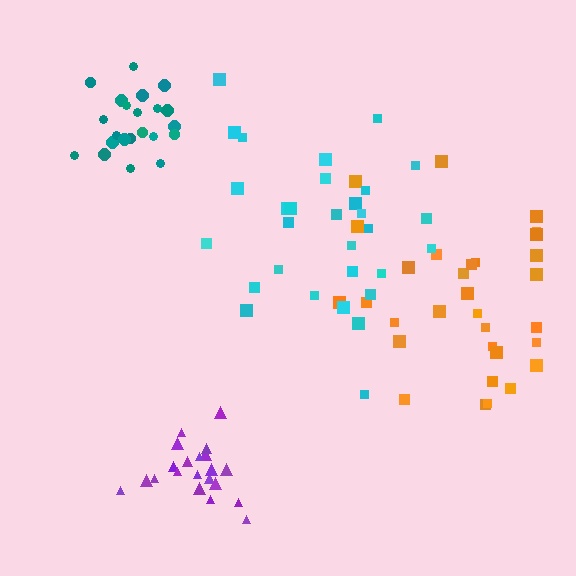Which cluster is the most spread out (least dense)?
Cyan.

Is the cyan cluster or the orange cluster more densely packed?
Orange.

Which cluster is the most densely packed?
Teal.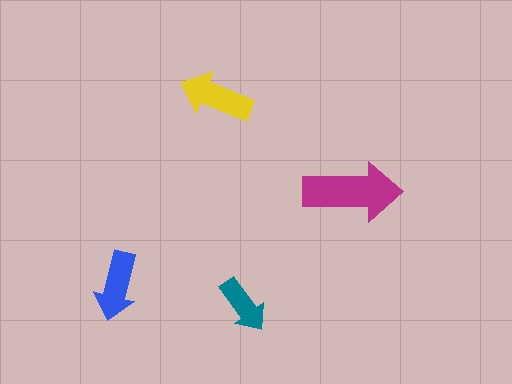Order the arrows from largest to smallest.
the magenta one, the yellow one, the blue one, the teal one.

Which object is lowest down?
The teal arrow is bottommost.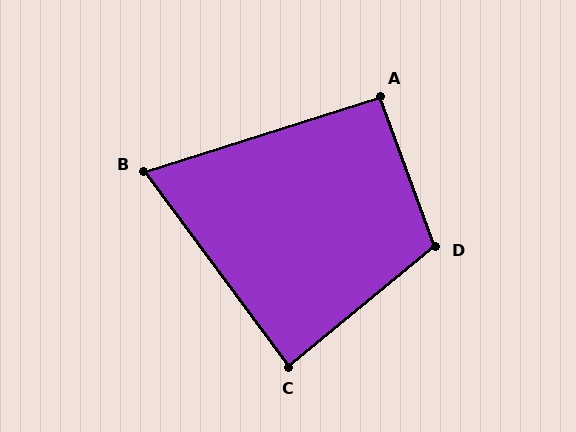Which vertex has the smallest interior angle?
B, at approximately 71 degrees.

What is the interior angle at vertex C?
Approximately 87 degrees (approximately right).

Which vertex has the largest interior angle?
D, at approximately 109 degrees.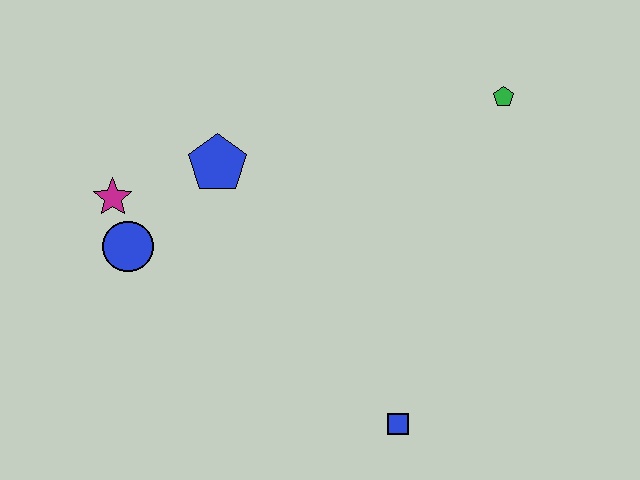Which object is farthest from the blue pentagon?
The blue square is farthest from the blue pentagon.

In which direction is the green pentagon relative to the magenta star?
The green pentagon is to the right of the magenta star.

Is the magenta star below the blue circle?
No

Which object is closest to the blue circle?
The magenta star is closest to the blue circle.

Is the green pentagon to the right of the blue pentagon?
Yes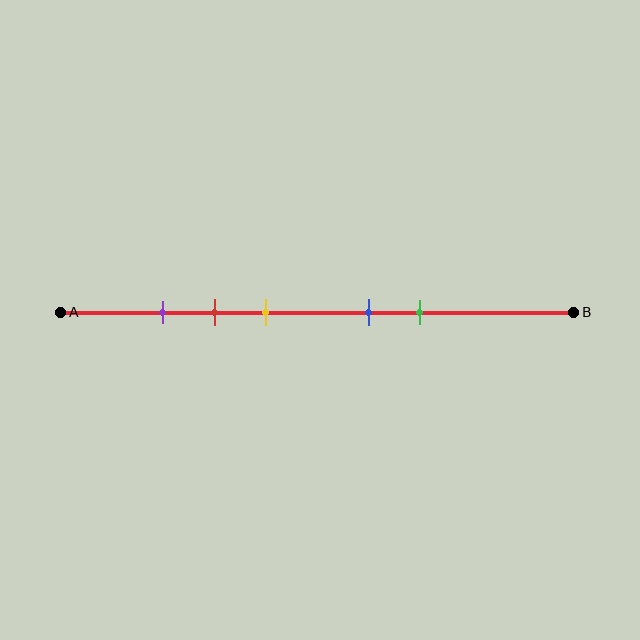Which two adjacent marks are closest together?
The purple and red marks are the closest adjacent pair.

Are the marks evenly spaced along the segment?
No, the marks are not evenly spaced.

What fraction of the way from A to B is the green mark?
The green mark is approximately 70% (0.7) of the way from A to B.